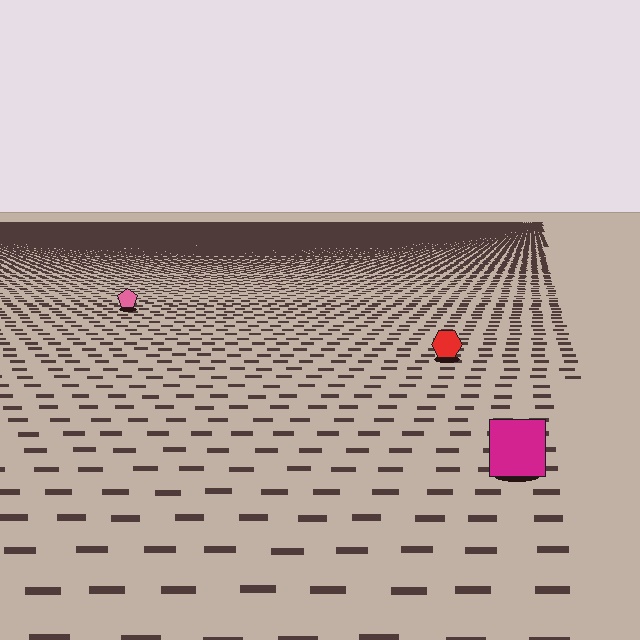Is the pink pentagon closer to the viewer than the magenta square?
No. The magenta square is closer — you can tell from the texture gradient: the ground texture is coarser near it.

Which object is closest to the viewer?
The magenta square is closest. The texture marks near it are larger and more spread out.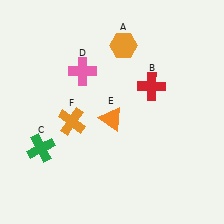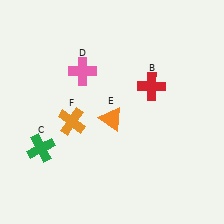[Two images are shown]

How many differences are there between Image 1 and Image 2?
There is 1 difference between the two images.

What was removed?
The orange hexagon (A) was removed in Image 2.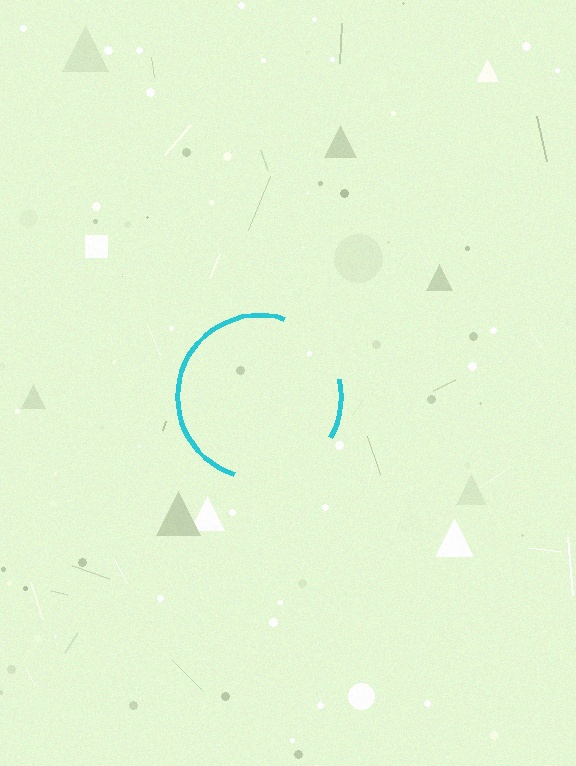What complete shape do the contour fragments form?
The contour fragments form a circle.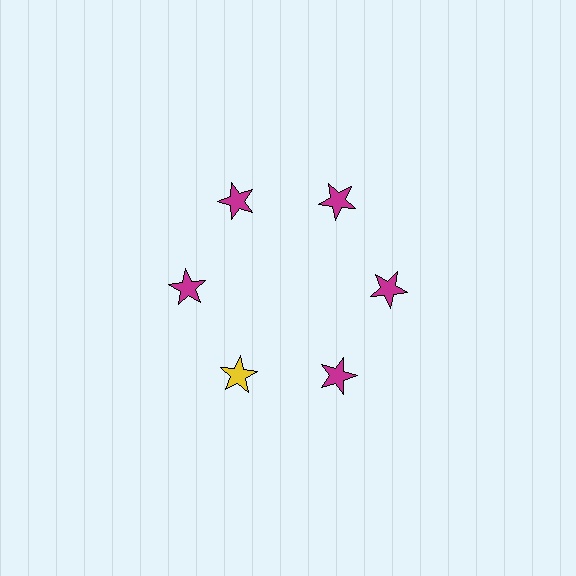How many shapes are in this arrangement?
There are 6 shapes arranged in a ring pattern.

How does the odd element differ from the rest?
It has a different color: yellow instead of magenta.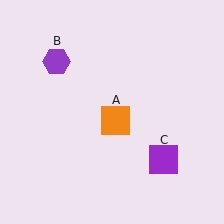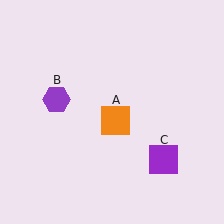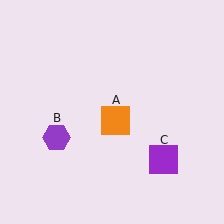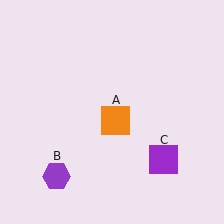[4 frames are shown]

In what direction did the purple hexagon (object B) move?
The purple hexagon (object B) moved down.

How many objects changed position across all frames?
1 object changed position: purple hexagon (object B).